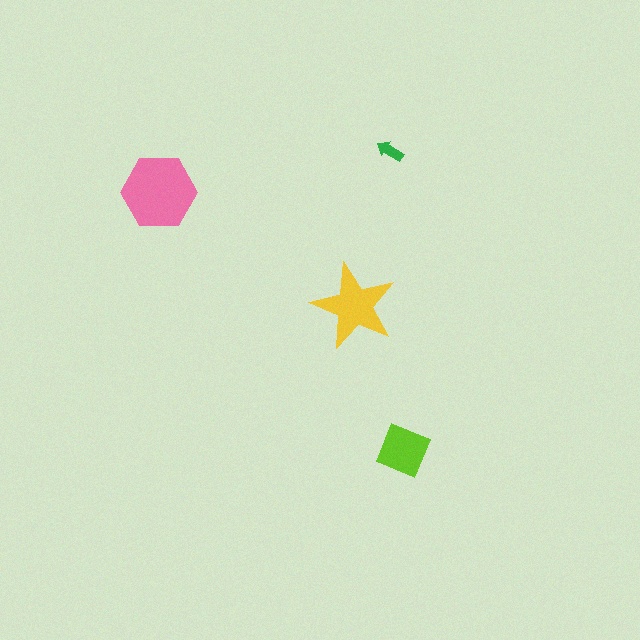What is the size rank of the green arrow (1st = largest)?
4th.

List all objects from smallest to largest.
The green arrow, the lime diamond, the yellow star, the pink hexagon.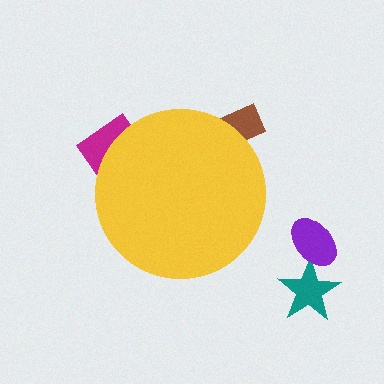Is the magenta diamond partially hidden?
Yes, the magenta diamond is partially hidden behind the yellow circle.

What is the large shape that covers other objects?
A yellow circle.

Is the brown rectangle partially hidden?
Yes, the brown rectangle is partially hidden behind the yellow circle.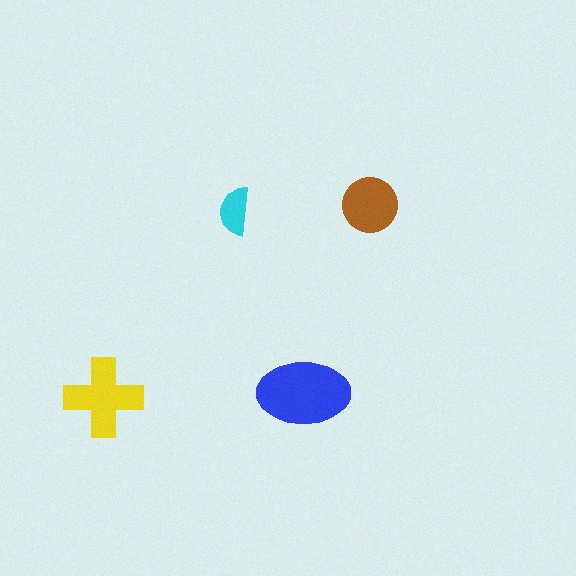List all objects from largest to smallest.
The blue ellipse, the yellow cross, the brown circle, the cyan semicircle.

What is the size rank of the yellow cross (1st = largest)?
2nd.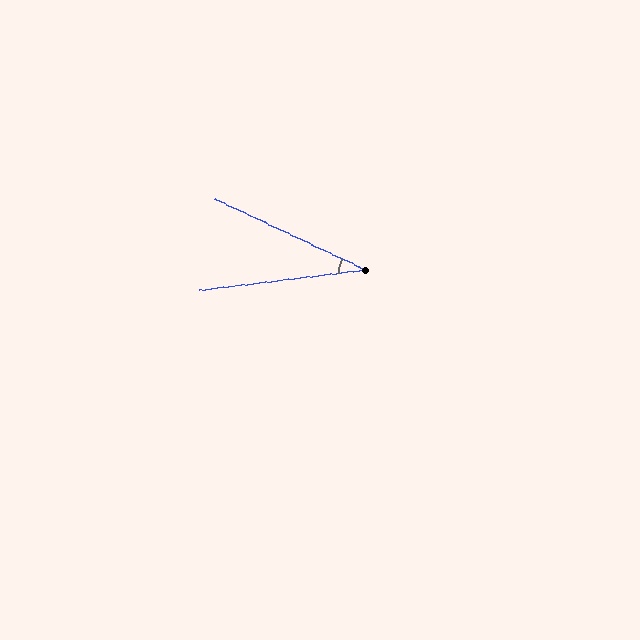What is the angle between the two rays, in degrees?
Approximately 32 degrees.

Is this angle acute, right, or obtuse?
It is acute.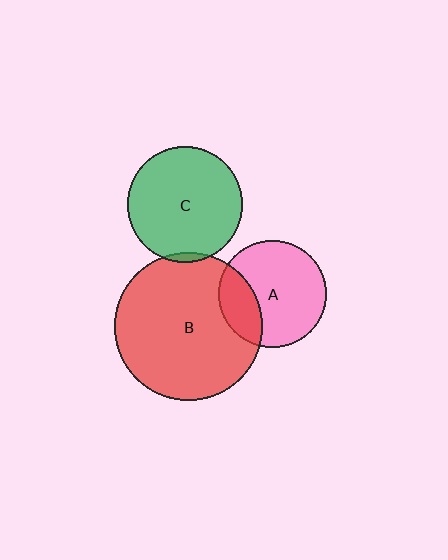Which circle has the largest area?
Circle B (red).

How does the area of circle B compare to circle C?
Approximately 1.7 times.